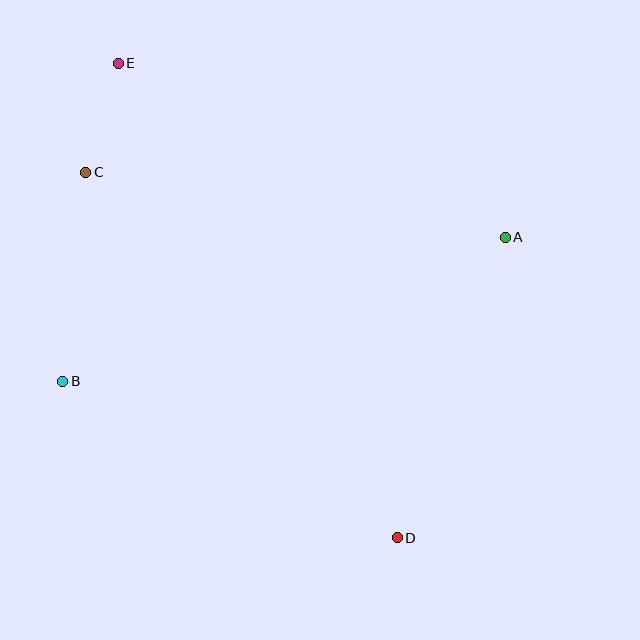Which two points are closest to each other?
Points C and E are closest to each other.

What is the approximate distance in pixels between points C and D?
The distance between C and D is approximately 480 pixels.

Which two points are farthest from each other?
Points D and E are farthest from each other.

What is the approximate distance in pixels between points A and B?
The distance between A and B is approximately 465 pixels.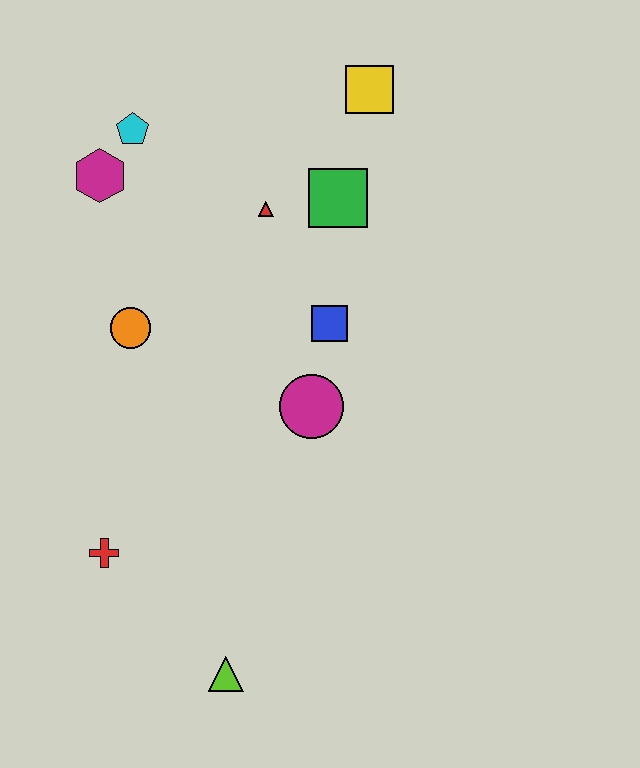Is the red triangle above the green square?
No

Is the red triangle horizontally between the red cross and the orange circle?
No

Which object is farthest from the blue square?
The lime triangle is farthest from the blue square.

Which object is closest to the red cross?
The lime triangle is closest to the red cross.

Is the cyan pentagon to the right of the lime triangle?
No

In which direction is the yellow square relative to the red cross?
The yellow square is above the red cross.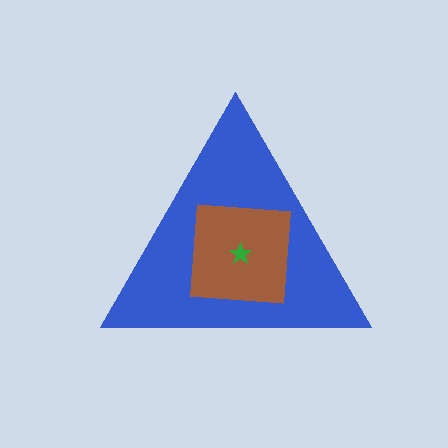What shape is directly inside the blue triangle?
The brown square.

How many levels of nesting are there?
3.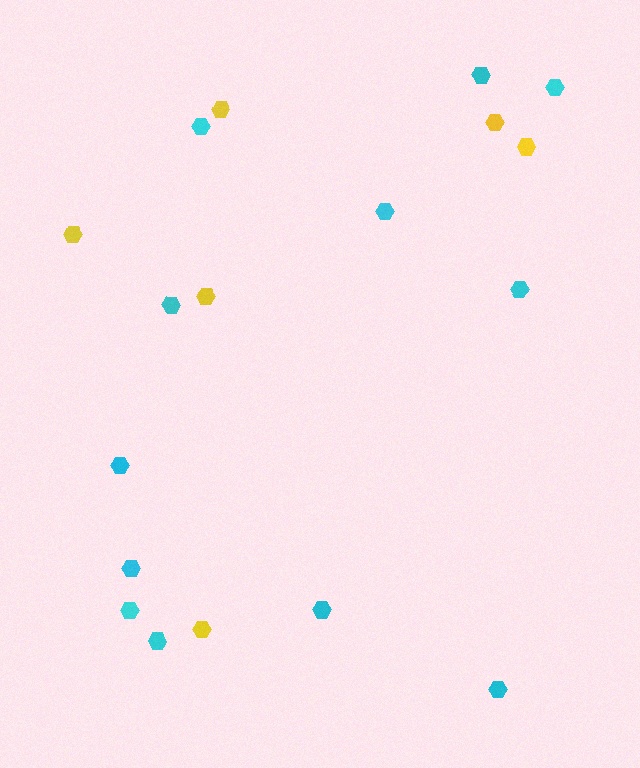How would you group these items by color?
There are 2 groups: one group of yellow hexagons (6) and one group of cyan hexagons (12).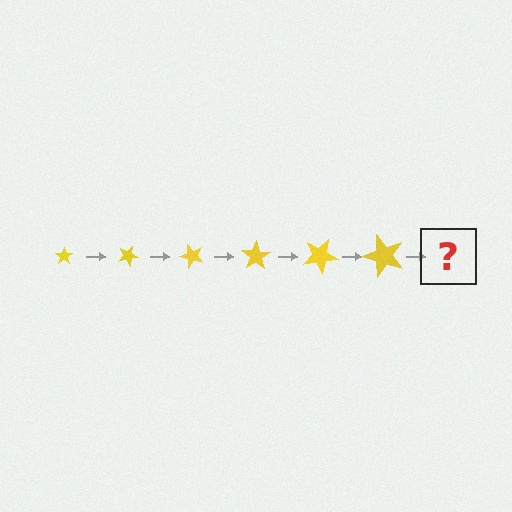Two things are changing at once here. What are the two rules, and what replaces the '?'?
The two rules are that the star grows larger each step and it rotates 25 degrees each step. The '?' should be a star, larger than the previous one and rotated 150 degrees from the start.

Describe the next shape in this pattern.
It should be a star, larger than the previous one and rotated 150 degrees from the start.